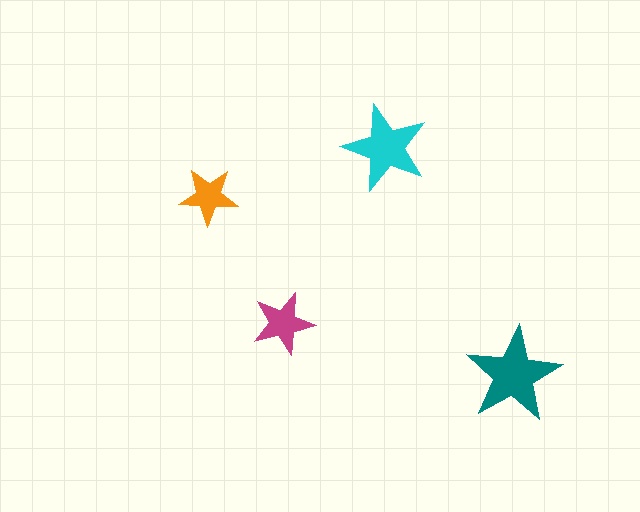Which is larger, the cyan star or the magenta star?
The cyan one.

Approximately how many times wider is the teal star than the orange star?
About 1.5 times wider.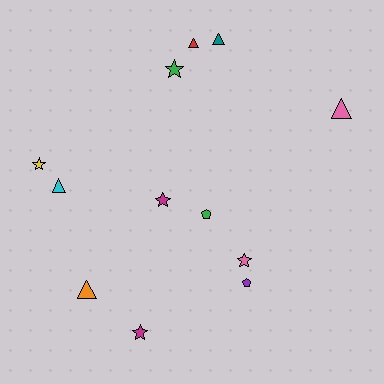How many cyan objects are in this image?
There is 1 cyan object.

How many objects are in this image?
There are 12 objects.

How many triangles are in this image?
There are 5 triangles.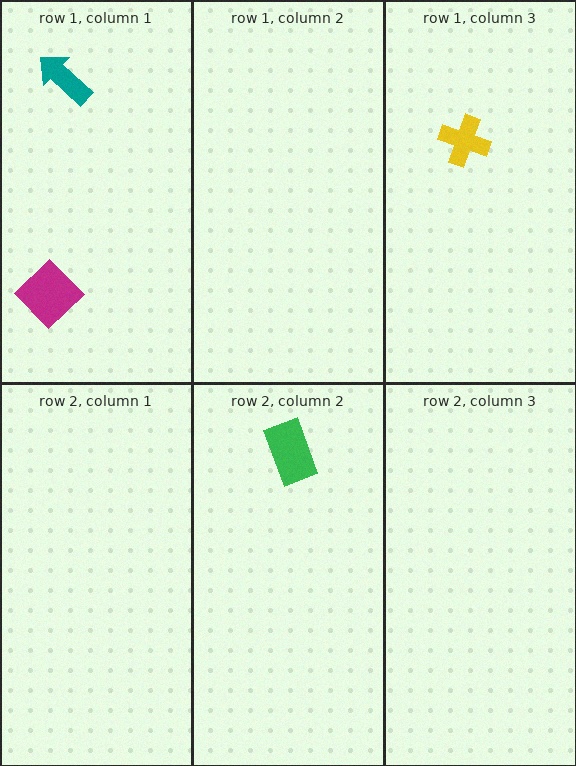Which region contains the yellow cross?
The row 1, column 3 region.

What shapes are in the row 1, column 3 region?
The yellow cross.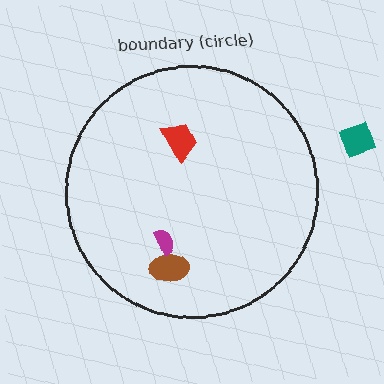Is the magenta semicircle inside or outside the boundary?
Inside.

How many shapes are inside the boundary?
3 inside, 1 outside.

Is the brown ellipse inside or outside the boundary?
Inside.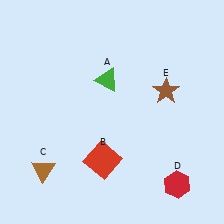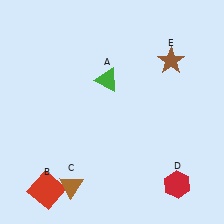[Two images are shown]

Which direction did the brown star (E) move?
The brown star (E) moved up.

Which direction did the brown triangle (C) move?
The brown triangle (C) moved right.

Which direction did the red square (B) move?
The red square (B) moved left.